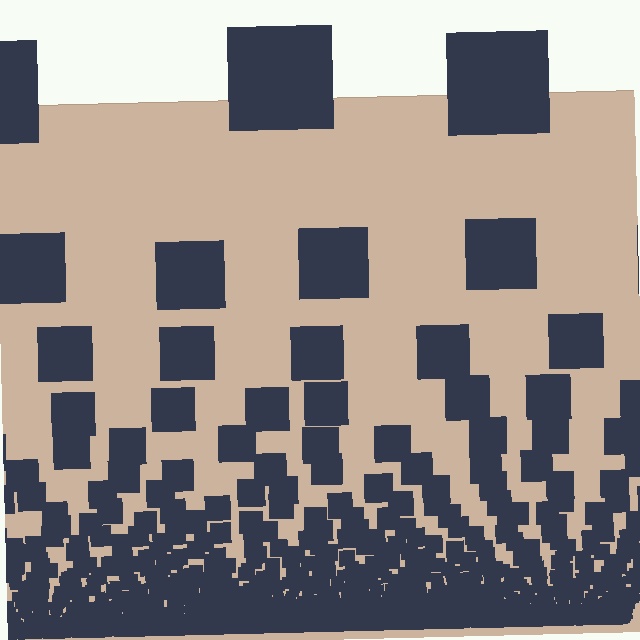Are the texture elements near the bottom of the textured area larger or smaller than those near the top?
Smaller. The gradient is inverted — elements near the bottom are smaller and denser.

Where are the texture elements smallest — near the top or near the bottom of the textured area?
Near the bottom.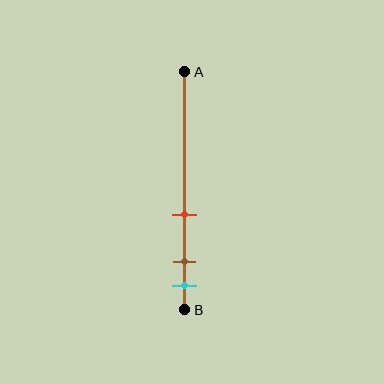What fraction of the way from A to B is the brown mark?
The brown mark is approximately 80% (0.8) of the way from A to B.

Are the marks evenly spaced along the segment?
No, the marks are not evenly spaced.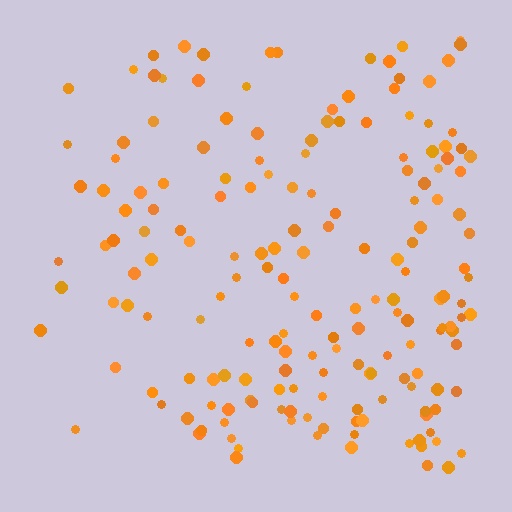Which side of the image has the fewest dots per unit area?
The left.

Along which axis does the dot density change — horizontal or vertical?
Horizontal.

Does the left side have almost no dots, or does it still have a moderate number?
Still a moderate number, just noticeably fewer than the right.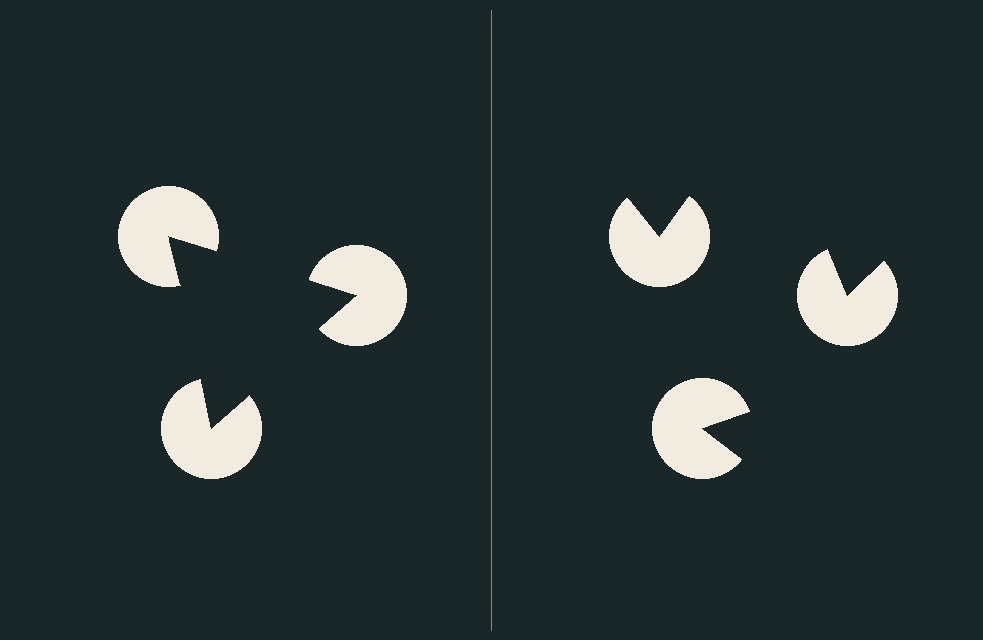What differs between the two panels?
The pac-man discs are positioned identically on both sides; only the wedge orientations differ. On the left they align to a triangle; on the right they are misaligned.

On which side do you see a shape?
An illusory triangle appears on the left side. On the right side the wedge cuts are rotated, so no coherent shape forms.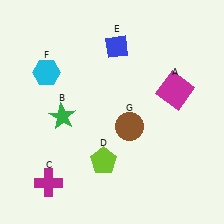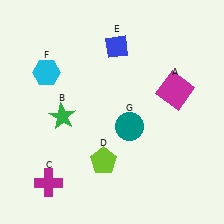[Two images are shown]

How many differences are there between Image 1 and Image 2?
There is 1 difference between the two images.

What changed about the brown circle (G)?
In Image 1, G is brown. In Image 2, it changed to teal.